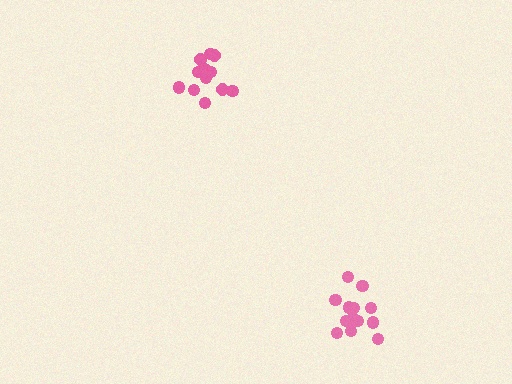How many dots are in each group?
Group 1: 12 dots, Group 2: 13 dots (25 total).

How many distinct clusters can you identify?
There are 2 distinct clusters.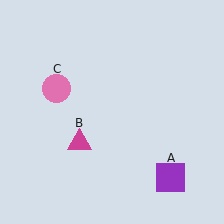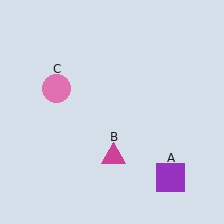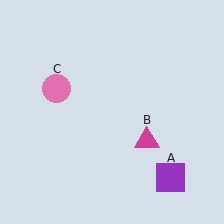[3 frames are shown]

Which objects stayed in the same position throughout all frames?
Purple square (object A) and pink circle (object C) remained stationary.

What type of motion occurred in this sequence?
The magenta triangle (object B) rotated counterclockwise around the center of the scene.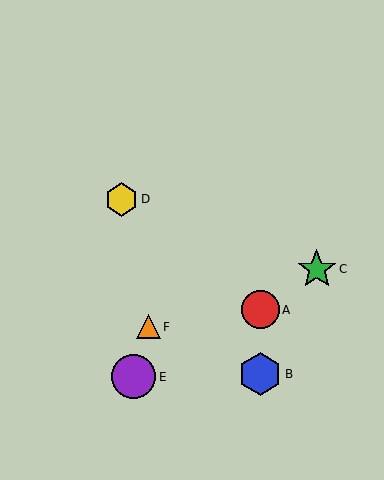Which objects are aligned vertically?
Objects A, B are aligned vertically.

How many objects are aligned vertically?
2 objects (A, B) are aligned vertically.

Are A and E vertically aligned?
No, A is at x≈260 and E is at x≈134.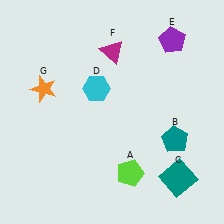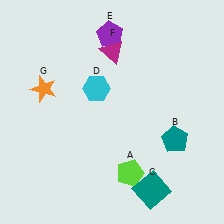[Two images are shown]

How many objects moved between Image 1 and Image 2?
2 objects moved between the two images.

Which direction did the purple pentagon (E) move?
The purple pentagon (E) moved left.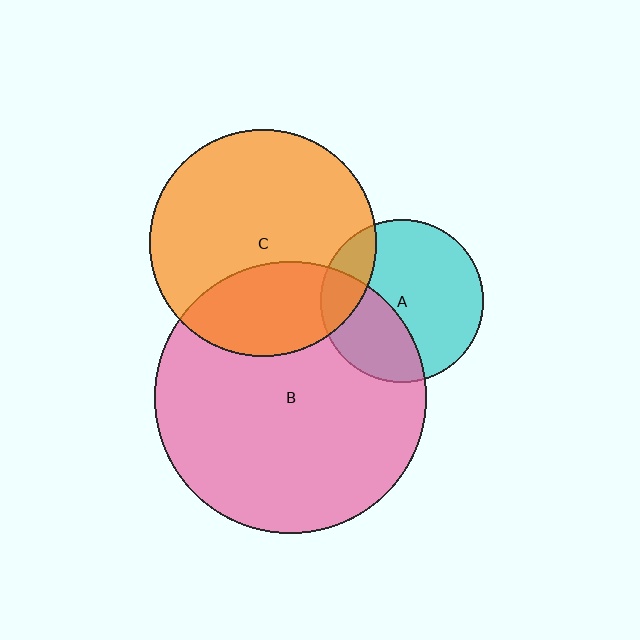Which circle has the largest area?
Circle B (pink).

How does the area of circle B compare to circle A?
Approximately 2.8 times.